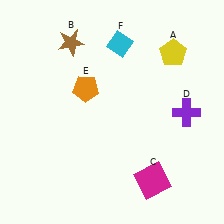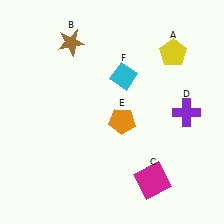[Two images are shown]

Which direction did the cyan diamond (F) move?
The cyan diamond (F) moved down.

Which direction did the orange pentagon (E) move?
The orange pentagon (E) moved right.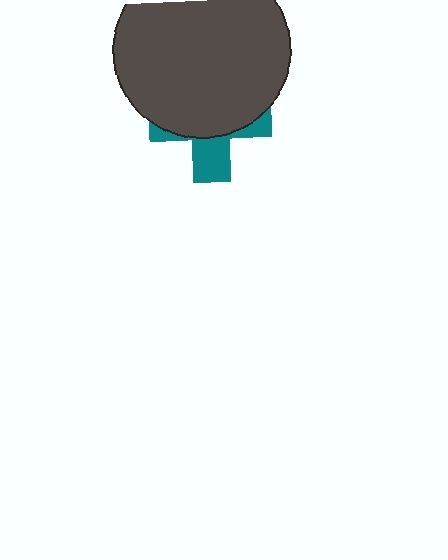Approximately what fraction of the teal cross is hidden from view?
Roughly 65% of the teal cross is hidden behind the dark gray circle.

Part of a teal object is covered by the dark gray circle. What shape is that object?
It is a cross.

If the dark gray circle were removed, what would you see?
You would see the complete teal cross.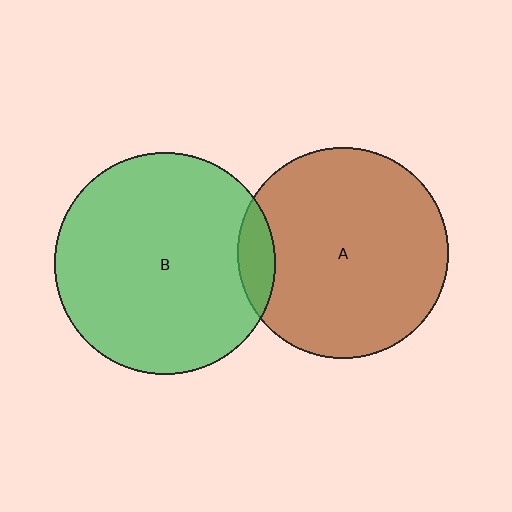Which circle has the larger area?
Circle B (green).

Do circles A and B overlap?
Yes.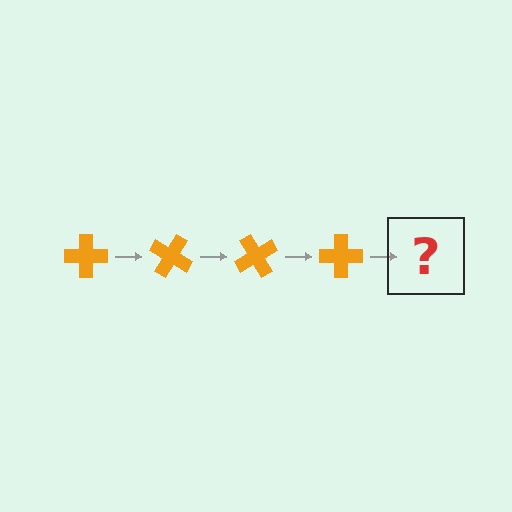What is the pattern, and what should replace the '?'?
The pattern is that the cross rotates 30 degrees each step. The '?' should be an orange cross rotated 120 degrees.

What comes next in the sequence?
The next element should be an orange cross rotated 120 degrees.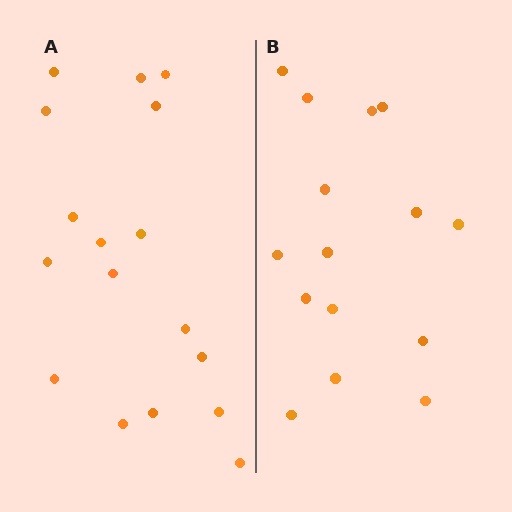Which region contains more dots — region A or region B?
Region A (the left region) has more dots.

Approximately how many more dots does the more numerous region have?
Region A has just a few more — roughly 2 or 3 more dots than region B.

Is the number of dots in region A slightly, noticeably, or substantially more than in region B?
Region A has only slightly more — the two regions are fairly close. The ratio is roughly 1.1 to 1.